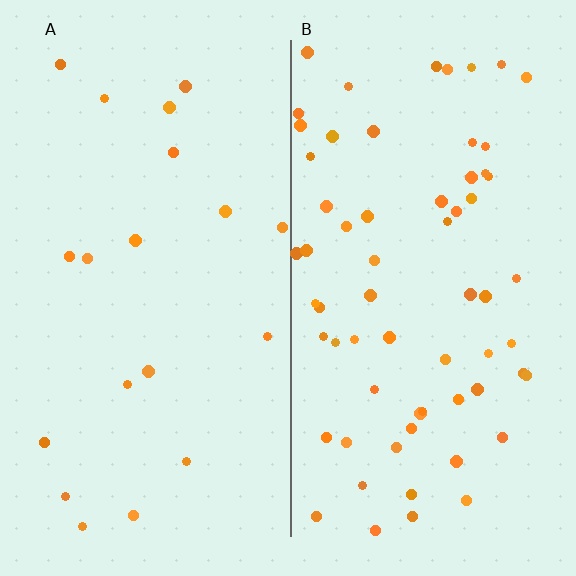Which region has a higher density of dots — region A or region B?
B (the right).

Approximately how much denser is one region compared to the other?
Approximately 3.4× — region B over region A.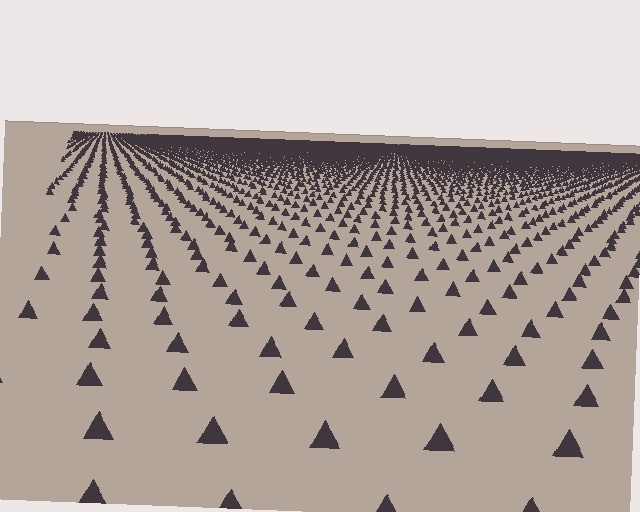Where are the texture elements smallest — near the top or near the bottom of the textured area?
Near the top.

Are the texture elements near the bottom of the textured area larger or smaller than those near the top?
Larger. Near the bottom, elements are closer to the viewer and appear at a bigger on-screen size.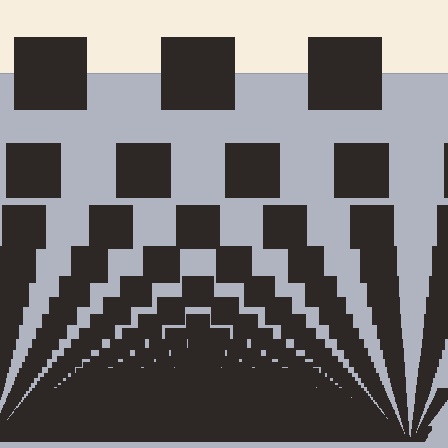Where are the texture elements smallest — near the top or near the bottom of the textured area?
Near the bottom.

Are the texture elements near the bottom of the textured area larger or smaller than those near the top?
Smaller. The gradient is inverted — elements near the bottom are smaller and denser.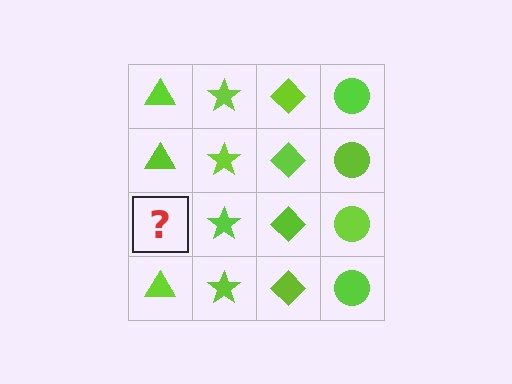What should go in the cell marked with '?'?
The missing cell should contain a lime triangle.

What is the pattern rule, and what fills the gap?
The rule is that each column has a consistent shape. The gap should be filled with a lime triangle.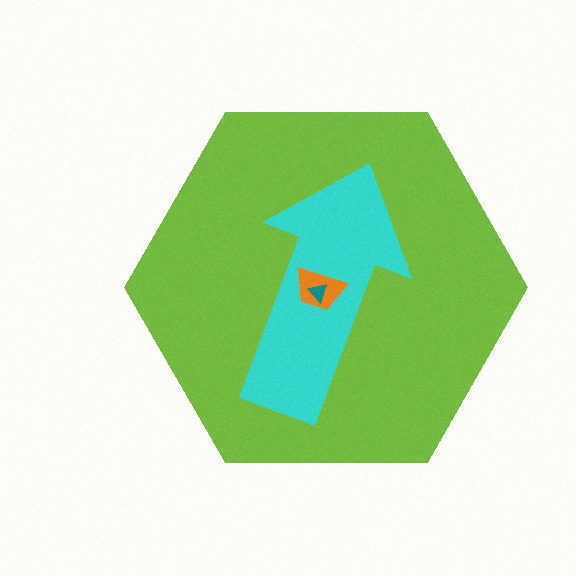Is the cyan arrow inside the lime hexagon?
Yes.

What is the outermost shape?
The lime hexagon.